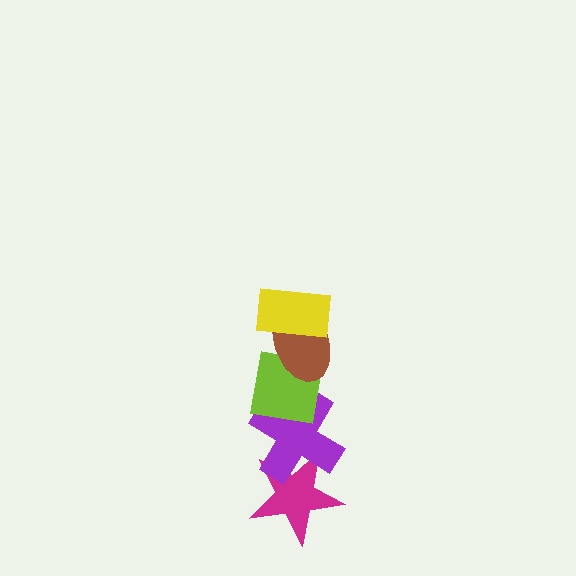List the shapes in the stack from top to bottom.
From top to bottom: the yellow rectangle, the brown ellipse, the lime square, the purple cross, the magenta star.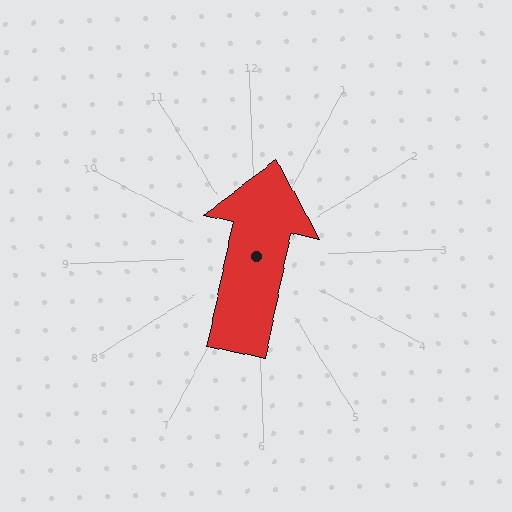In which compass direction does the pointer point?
North.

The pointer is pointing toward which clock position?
Roughly 12 o'clock.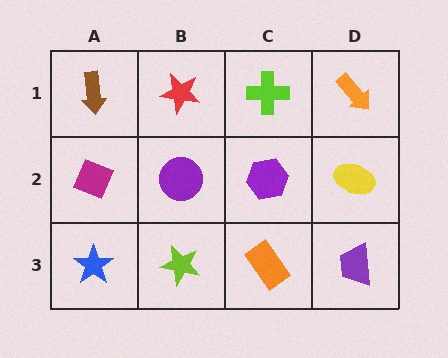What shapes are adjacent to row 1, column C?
A purple hexagon (row 2, column C), a red star (row 1, column B), an orange arrow (row 1, column D).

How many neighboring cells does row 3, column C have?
3.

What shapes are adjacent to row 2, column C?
A lime cross (row 1, column C), an orange rectangle (row 3, column C), a purple circle (row 2, column B), a yellow ellipse (row 2, column D).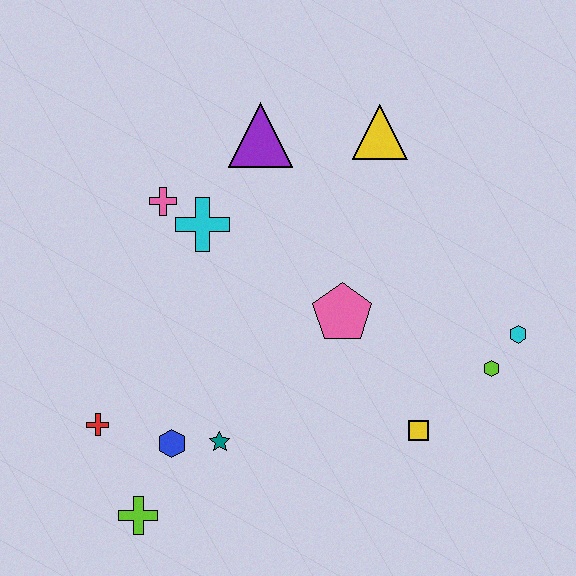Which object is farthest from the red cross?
The cyan hexagon is farthest from the red cross.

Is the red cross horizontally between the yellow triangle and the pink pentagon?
No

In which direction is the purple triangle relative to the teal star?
The purple triangle is above the teal star.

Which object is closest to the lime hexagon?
The cyan hexagon is closest to the lime hexagon.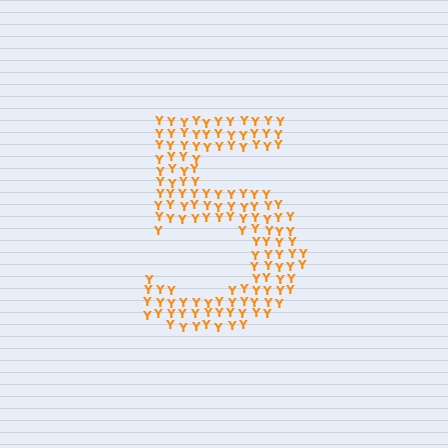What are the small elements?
The small elements are letter Y's.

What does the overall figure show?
The overall figure shows the digit 5.